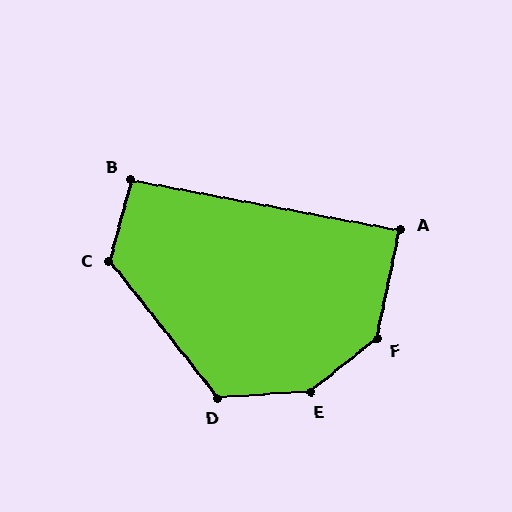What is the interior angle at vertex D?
Approximately 125 degrees (obtuse).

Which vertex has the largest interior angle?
E, at approximately 145 degrees.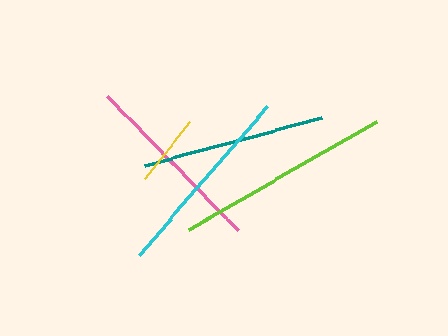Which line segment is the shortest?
The yellow line is the shortest at approximately 72 pixels.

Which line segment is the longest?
The lime line is the longest at approximately 217 pixels.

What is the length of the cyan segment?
The cyan segment is approximately 197 pixels long.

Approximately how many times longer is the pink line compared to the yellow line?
The pink line is approximately 2.6 times the length of the yellow line.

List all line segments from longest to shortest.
From longest to shortest: lime, cyan, pink, teal, yellow.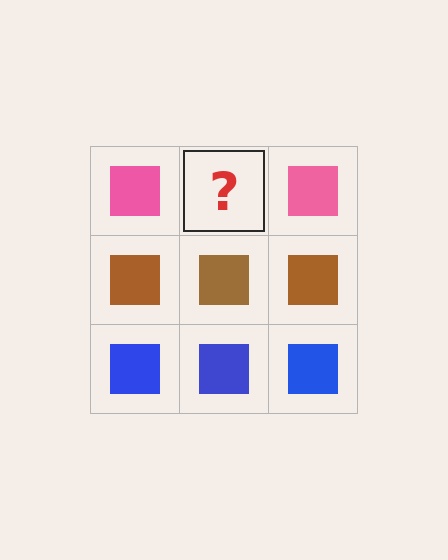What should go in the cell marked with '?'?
The missing cell should contain a pink square.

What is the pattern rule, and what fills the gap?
The rule is that each row has a consistent color. The gap should be filled with a pink square.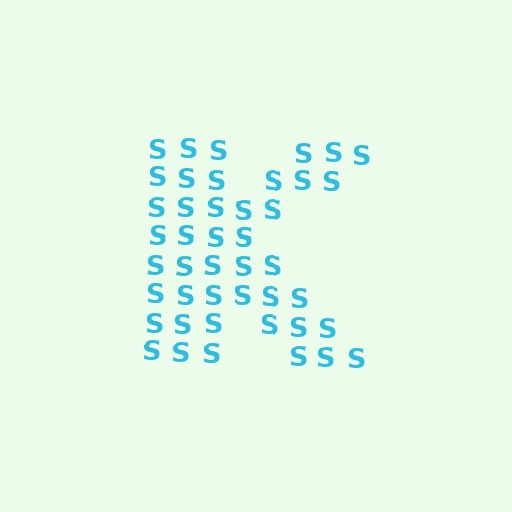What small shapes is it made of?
It is made of small letter S's.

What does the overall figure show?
The overall figure shows the letter K.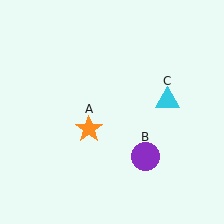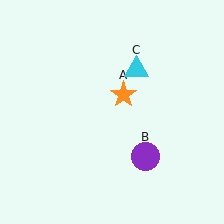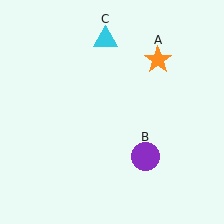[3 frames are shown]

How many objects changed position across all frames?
2 objects changed position: orange star (object A), cyan triangle (object C).